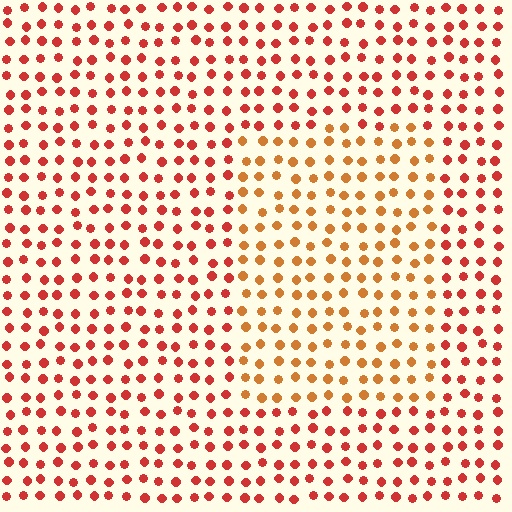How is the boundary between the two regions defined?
The boundary is defined purely by a slight shift in hue (about 28 degrees). Spacing, size, and orientation are identical on both sides.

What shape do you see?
I see a rectangle.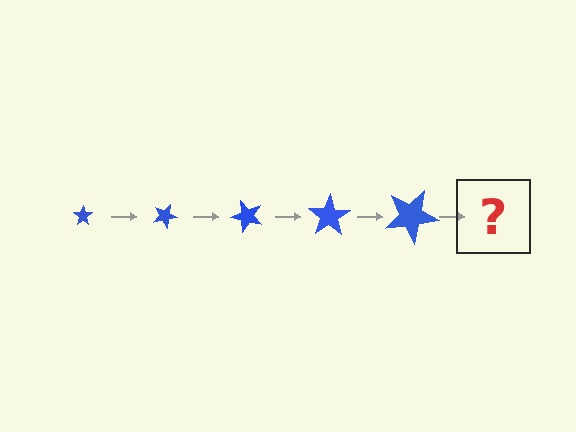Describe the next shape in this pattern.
It should be a star, larger than the previous one and rotated 125 degrees from the start.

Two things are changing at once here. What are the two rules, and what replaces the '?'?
The two rules are that the star grows larger each step and it rotates 25 degrees each step. The '?' should be a star, larger than the previous one and rotated 125 degrees from the start.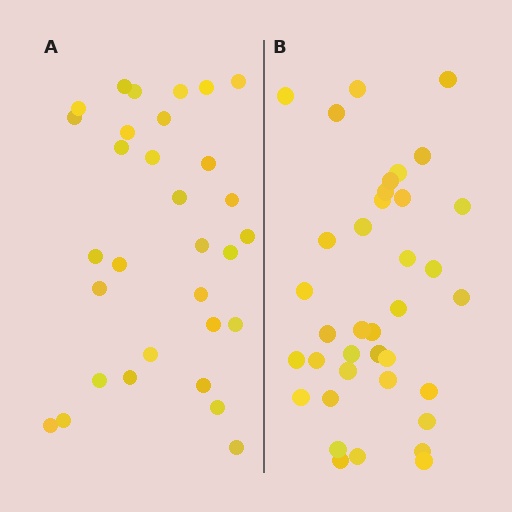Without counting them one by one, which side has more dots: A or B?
Region B (the right region) has more dots.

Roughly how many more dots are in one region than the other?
Region B has about 6 more dots than region A.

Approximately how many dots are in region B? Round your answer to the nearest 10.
About 40 dots. (The exact count is 37, which rounds to 40.)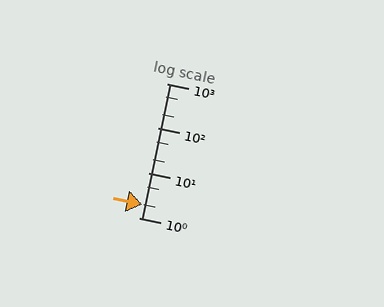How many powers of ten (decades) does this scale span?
The scale spans 3 decades, from 1 to 1000.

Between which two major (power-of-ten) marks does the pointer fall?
The pointer is between 1 and 10.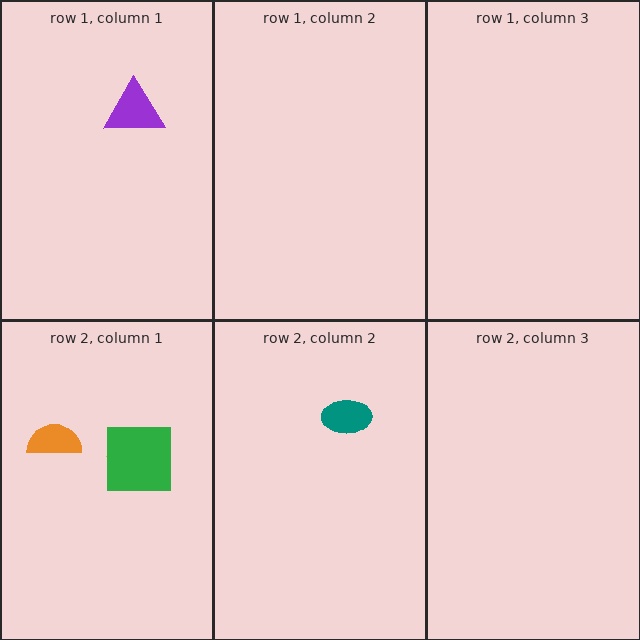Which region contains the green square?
The row 2, column 1 region.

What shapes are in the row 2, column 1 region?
The orange semicircle, the yellow star, the green square.